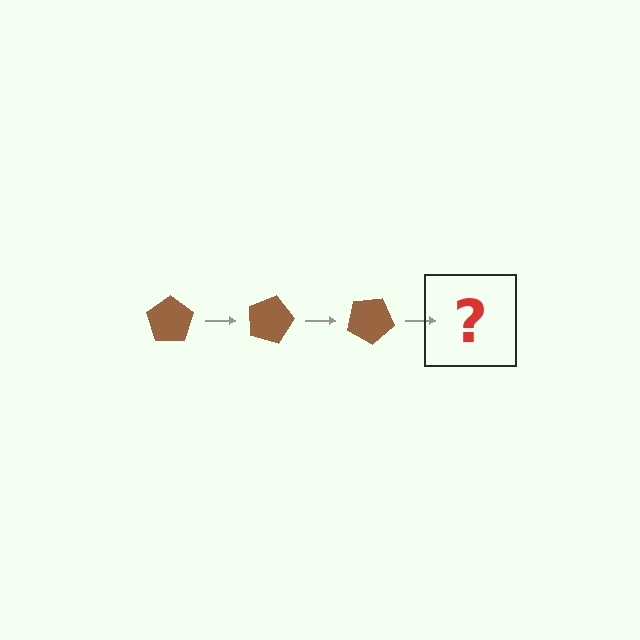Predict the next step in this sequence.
The next step is a brown pentagon rotated 45 degrees.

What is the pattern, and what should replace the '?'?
The pattern is that the pentagon rotates 15 degrees each step. The '?' should be a brown pentagon rotated 45 degrees.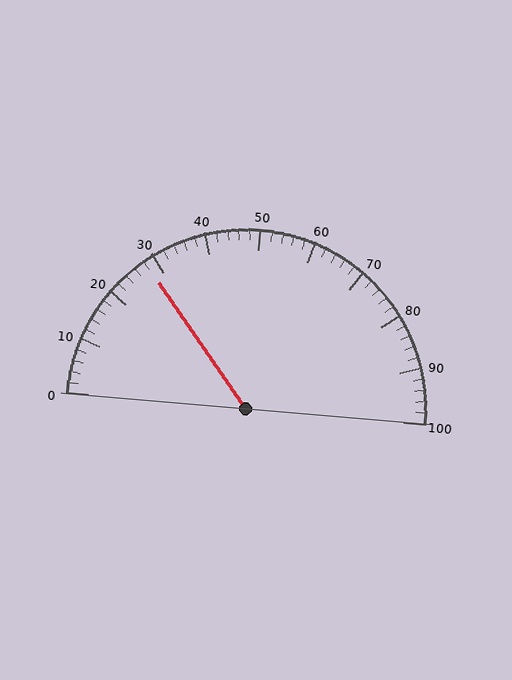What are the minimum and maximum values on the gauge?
The gauge ranges from 0 to 100.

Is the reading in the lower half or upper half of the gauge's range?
The reading is in the lower half of the range (0 to 100).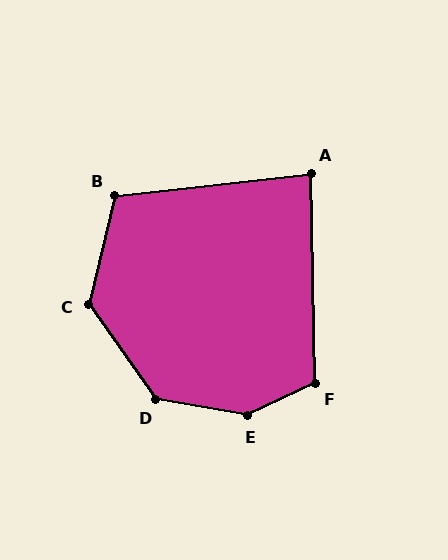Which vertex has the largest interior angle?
E, at approximately 144 degrees.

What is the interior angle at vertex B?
Approximately 110 degrees (obtuse).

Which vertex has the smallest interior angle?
A, at approximately 85 degrees.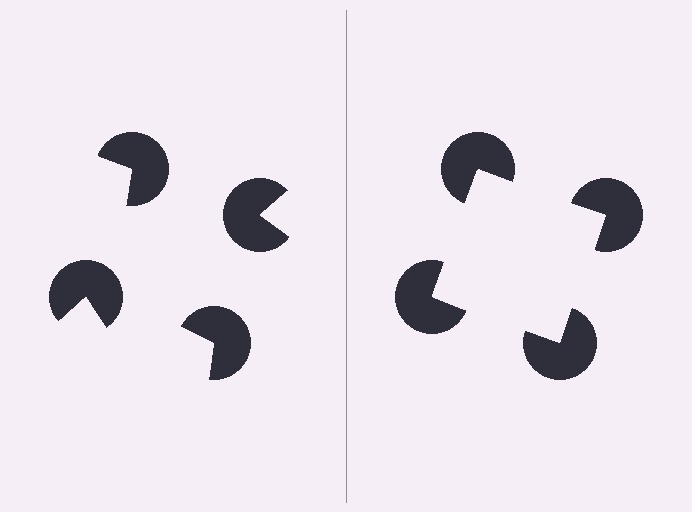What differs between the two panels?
The pac-man discs are positioned identically on both sides; only the wedge orientations differ. On the right they align to a square; on the left they are misaligned.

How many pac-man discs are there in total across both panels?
8 — 4 on each side.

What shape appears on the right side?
An illusory square.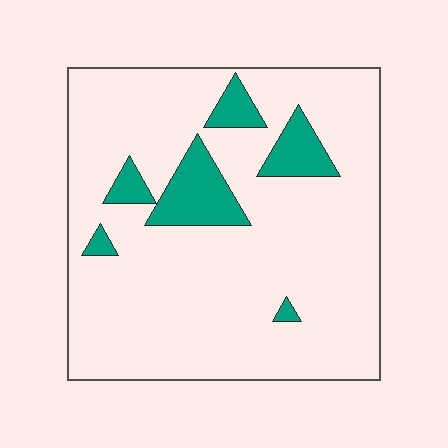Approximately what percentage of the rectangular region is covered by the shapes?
Approximately 15%.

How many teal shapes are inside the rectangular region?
6.